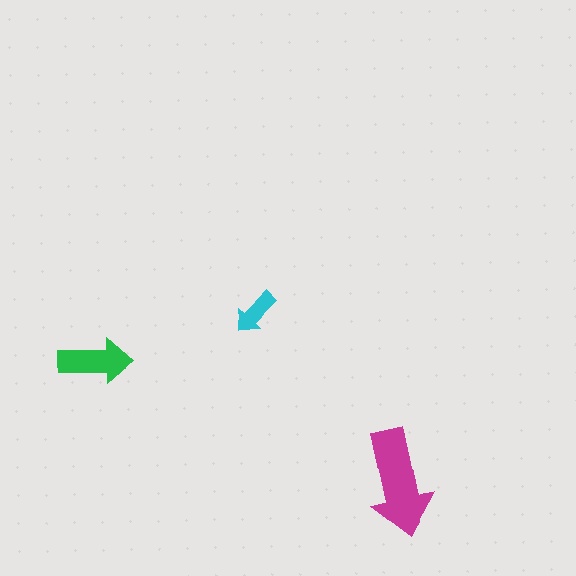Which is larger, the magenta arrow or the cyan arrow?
The magenta one.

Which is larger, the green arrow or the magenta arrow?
The magenta one.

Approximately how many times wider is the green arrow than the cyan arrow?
About 1.5 times wider.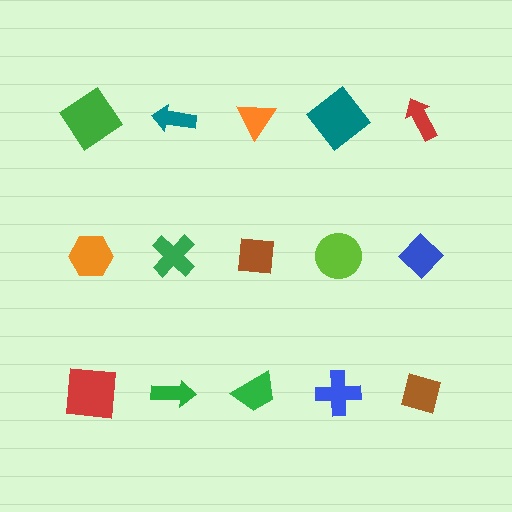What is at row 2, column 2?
A green cross.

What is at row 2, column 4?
A lime circle.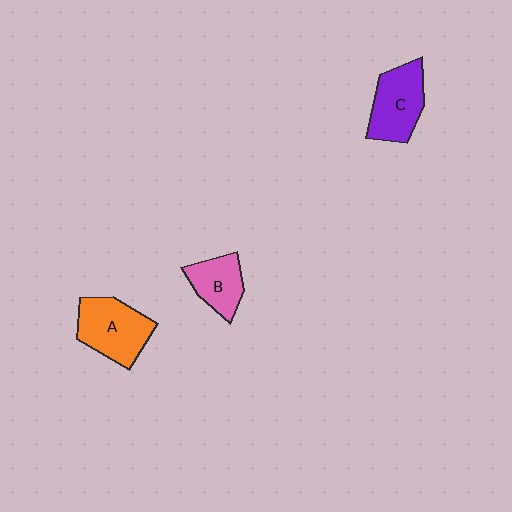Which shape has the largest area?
Shape A (orange).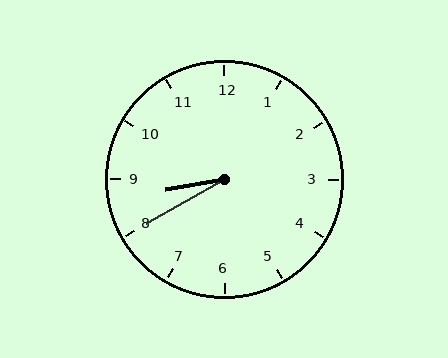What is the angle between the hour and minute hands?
Approximately 20 degrees.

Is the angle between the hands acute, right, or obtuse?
It is acute.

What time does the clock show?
8:40.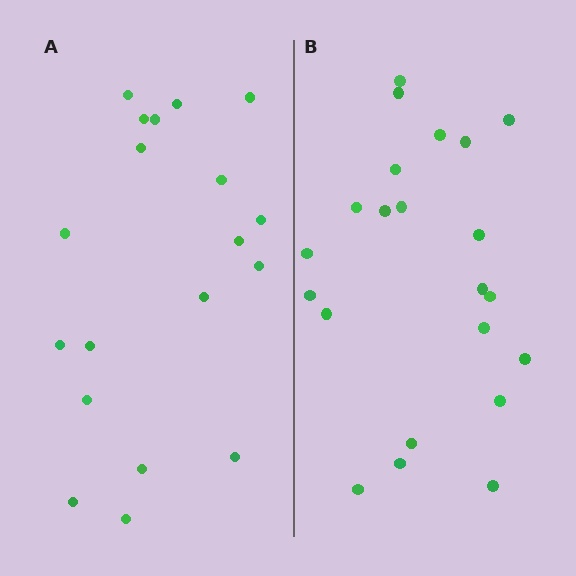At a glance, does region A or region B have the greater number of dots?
Region B (the right region) has more dots.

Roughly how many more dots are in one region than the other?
Region B has just a few more — roughly 2 or 3 more dots than region A.